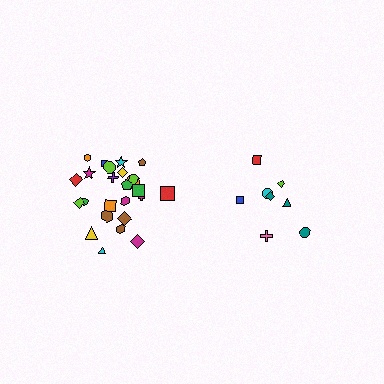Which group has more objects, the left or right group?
The left group.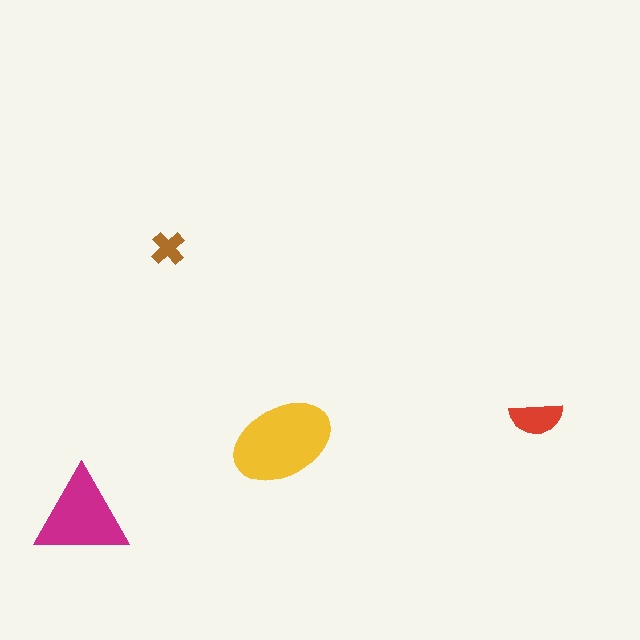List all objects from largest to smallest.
The yellow ellipse, the magenta triangle, the red semicircle, the brown cross.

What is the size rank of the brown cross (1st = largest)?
4th.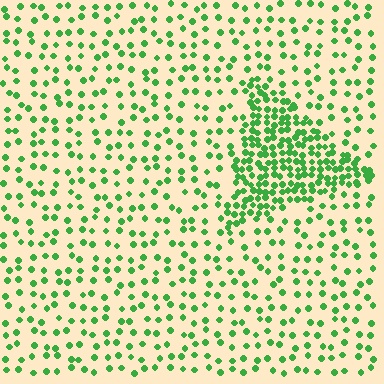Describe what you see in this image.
The image contains small green elements arranged at two different densities. A triangle-shaped region is visible where the elements are more densely packed than the surrounding area.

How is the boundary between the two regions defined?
The boundary is defined by a change in element density (approximately 2.8x ratio). All elements are the same color, size, and shape.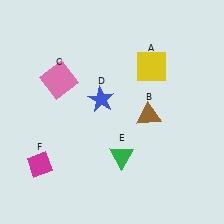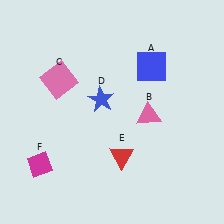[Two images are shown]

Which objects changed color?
A changed from yellow to blue. B changed from brown to pink. E changed from green to red.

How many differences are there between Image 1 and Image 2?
There are 3 differences between the two images.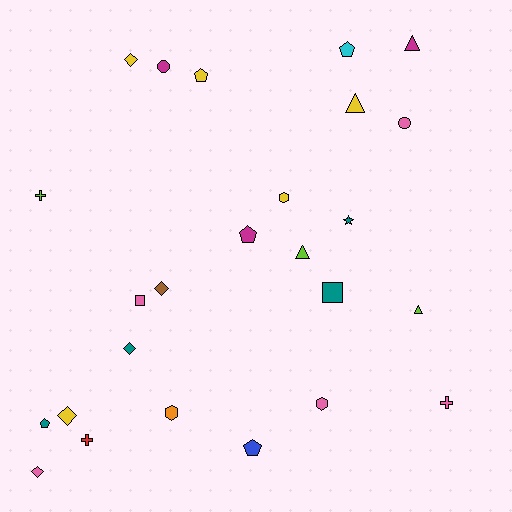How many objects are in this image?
There are 25 objects.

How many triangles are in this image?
There are 4 triangles.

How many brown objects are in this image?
There is 1 brown object.